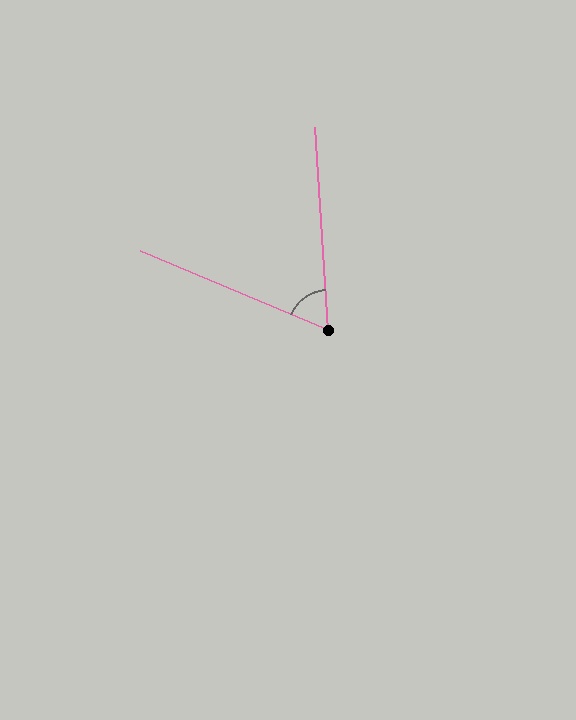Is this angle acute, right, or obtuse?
It is acute.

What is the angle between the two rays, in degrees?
Approximately 63 degrees.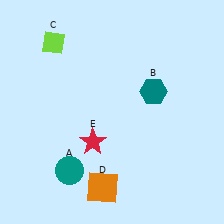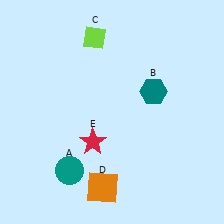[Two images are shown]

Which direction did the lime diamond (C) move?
The lime diamond (C) moved right.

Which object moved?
The lime diamond (C) moved right.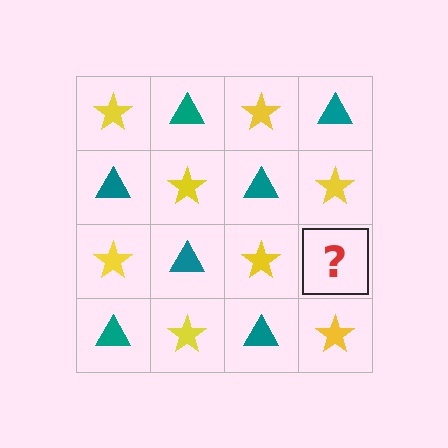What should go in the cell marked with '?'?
The missing cell should contain a teal triangle.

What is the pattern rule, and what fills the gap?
The rule is that it alternates yellow star and teal triangle in a checkerboard pattern. The gap should be filled with a teal triangle.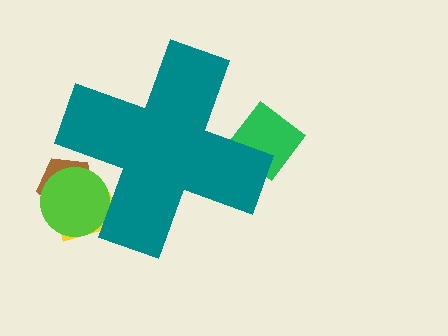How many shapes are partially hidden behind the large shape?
4 shapes are partially hidden.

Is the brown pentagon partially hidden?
Yes, the brown pentagon is partially hidden behind the teal cross.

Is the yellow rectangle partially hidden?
Yes, the yellow rectangle is partially hidden behind the teal cross.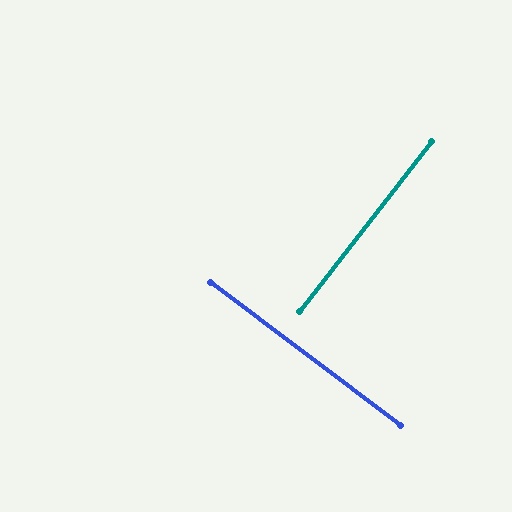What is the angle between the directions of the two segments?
Approximately 89 degrees.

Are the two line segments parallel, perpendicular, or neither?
Perpendicular — they meet at approximately 89°.